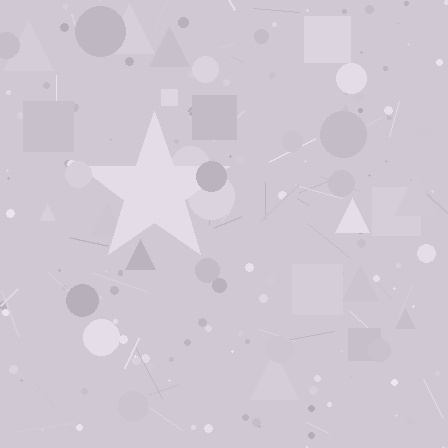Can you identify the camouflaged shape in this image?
The camouflaged shape is a star.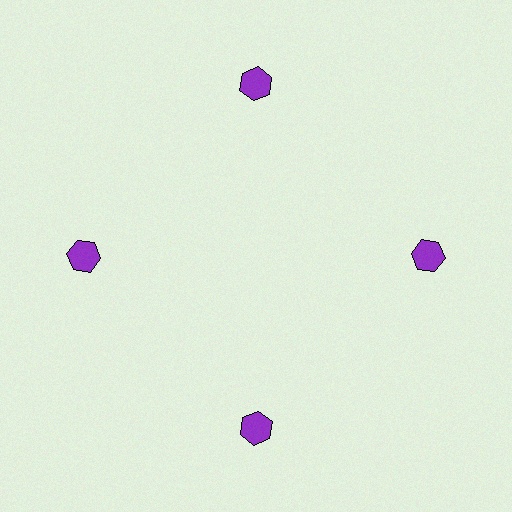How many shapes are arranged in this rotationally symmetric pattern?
There are 4 shapes, arranged in 4 groups of 1.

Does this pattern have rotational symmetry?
Yes, this pattern has 4-fold rotational symmetry. It looks the same after rotating 90 degrees around the center.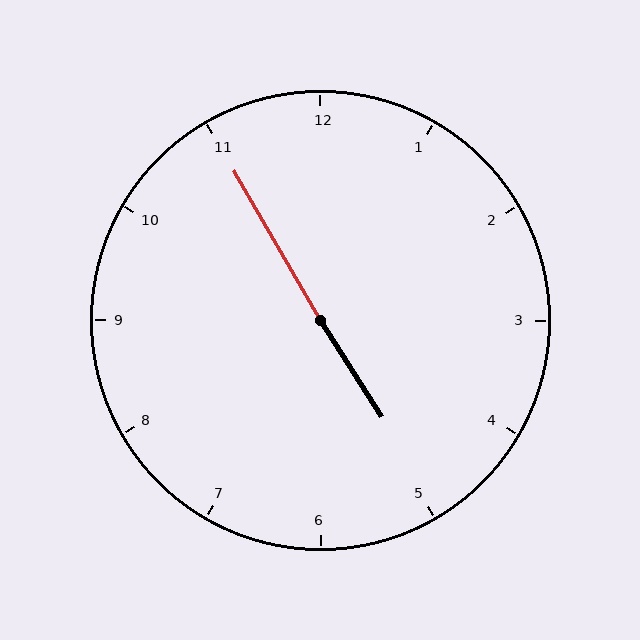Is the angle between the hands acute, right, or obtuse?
It is obtuse.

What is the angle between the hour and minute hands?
Approximately 178 degrees.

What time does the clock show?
4:55.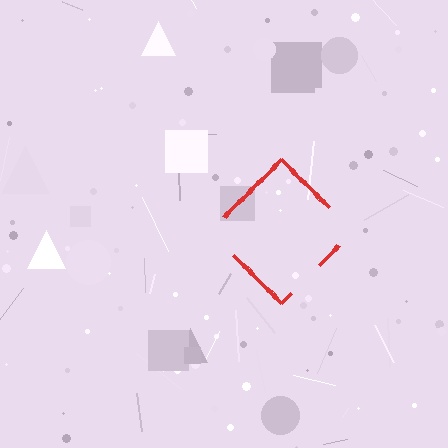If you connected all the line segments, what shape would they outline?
They would outline a diamond.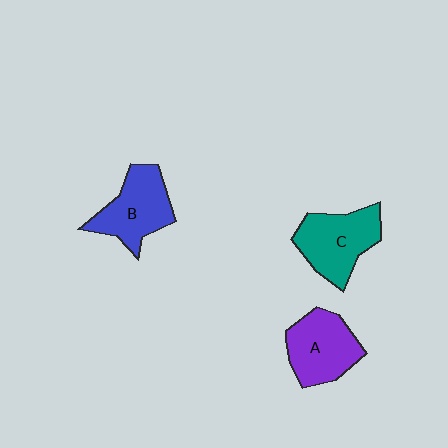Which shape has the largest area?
Shape C (teal).